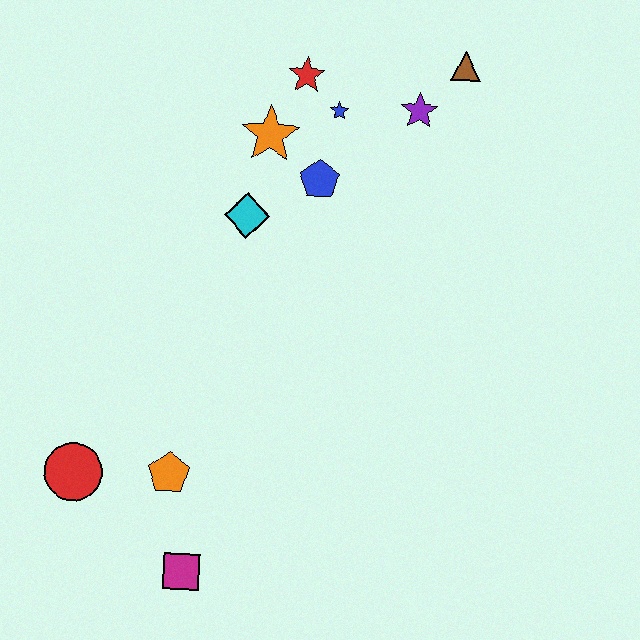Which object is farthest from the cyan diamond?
The magenta square is farthest from the cyan diamond.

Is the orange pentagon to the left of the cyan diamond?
Yes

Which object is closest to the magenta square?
The orange pentagon is closest to the magenta square.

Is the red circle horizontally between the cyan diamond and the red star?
No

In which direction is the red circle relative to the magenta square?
The red circle is to the left of the magenta square.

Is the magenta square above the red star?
No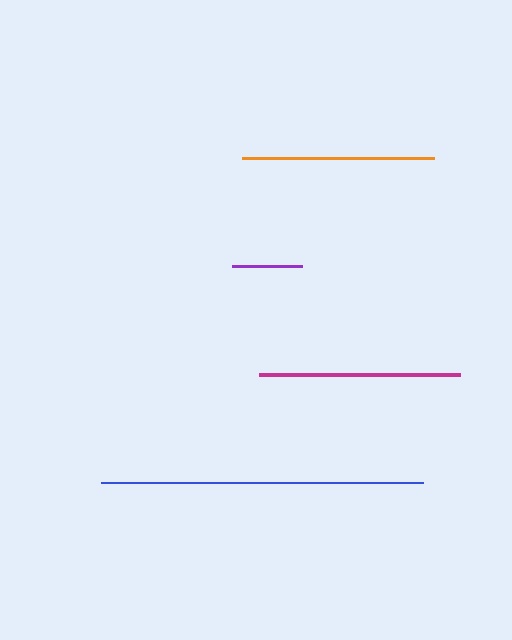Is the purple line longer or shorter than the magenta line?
The magenta line is longer than the purple line.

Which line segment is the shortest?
The purple line is the shortest at approximately 70 pixels.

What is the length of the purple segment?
The purple segment is approximately 70 pixels long.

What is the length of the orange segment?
The orange segment is approximately 192 pixels long.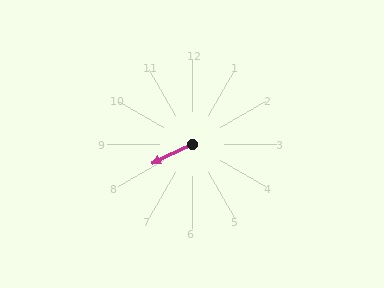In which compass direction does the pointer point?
Southwest.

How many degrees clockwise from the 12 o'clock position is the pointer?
Approximately 245 degrees.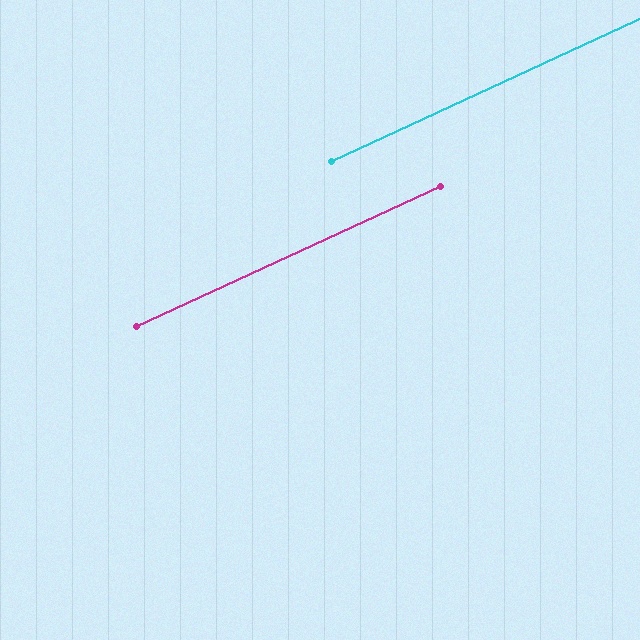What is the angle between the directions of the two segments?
Approximately 0 degrees.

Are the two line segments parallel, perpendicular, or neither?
Parallel — their directions differ by only 0.2°.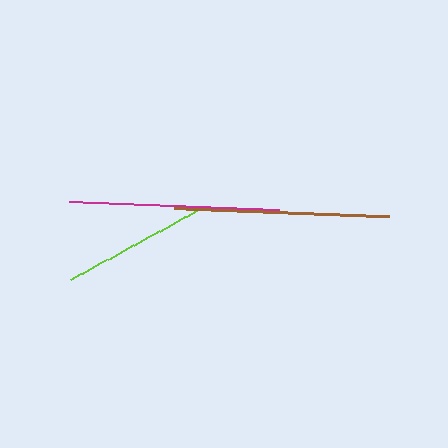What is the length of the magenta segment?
The magenta segment is approximately 211 pixels long.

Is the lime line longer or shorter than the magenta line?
The magenta line is longer than the lime line.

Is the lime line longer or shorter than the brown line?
The brown line is longer than the lime line.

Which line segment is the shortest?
The lime line is the shortest at approximately 144 pixels.